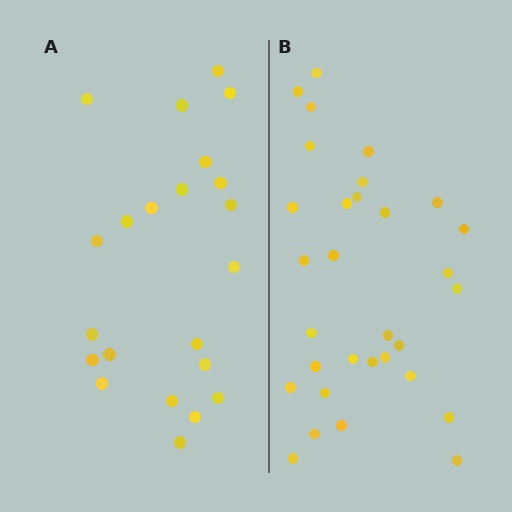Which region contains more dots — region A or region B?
Region B (the right region) has more dots.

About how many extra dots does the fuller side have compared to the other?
Region B has roughly 8 or so more dots than region A.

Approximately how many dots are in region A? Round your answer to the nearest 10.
About 20 dots. (The exact count is 22, which rounds to 20.)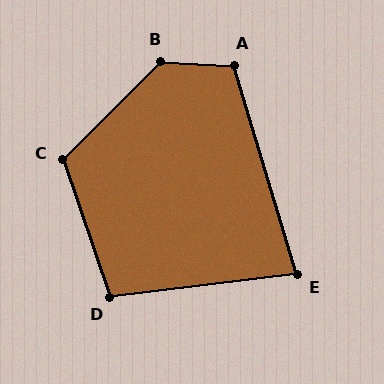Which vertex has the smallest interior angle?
E, at approximately 80 degrees.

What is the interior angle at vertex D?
Approximately 102 degrees (obtuse).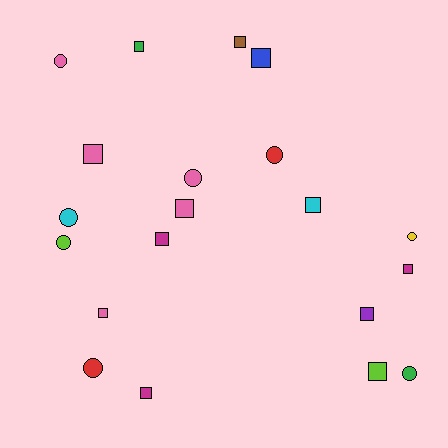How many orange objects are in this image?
There are no orange objects.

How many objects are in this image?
There are 20 objects.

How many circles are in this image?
There are 8 circles.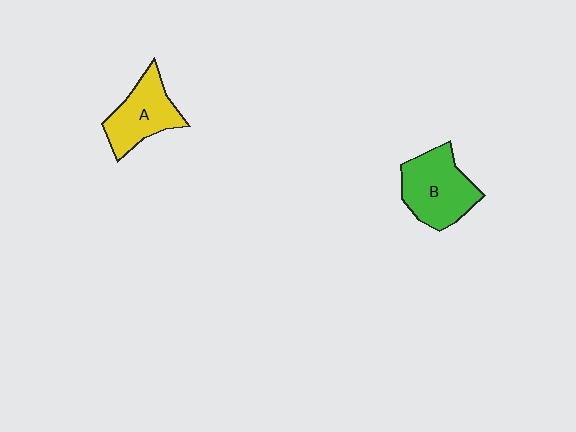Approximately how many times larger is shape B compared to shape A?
Approximately 1.2 times.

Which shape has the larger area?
Shape B (green).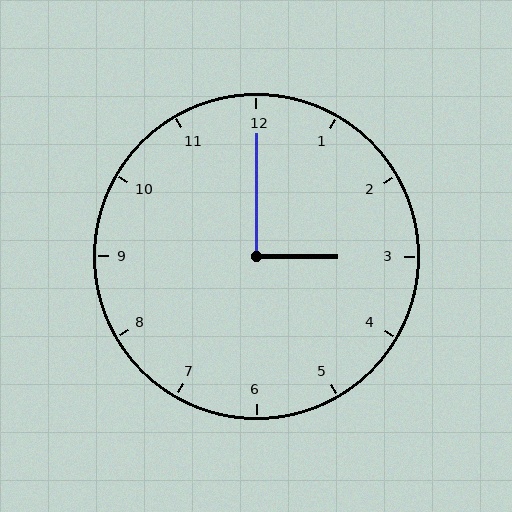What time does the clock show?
3:00.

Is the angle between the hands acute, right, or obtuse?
It is right.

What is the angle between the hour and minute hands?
Approximately 90 degrees.